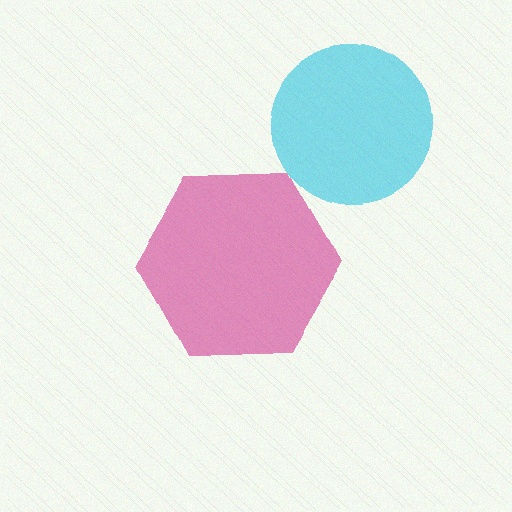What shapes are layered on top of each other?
The layered shapes are: a magenta hexagon, a cyan circle.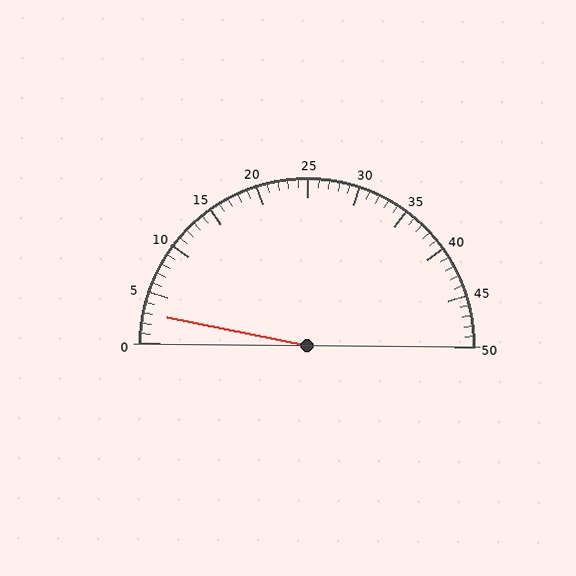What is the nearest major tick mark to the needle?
The nearest major tick mark is 5.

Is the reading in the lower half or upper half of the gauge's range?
The reading is in the lower half of the range (0 to 50).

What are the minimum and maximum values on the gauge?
The gauge ranges from 0 to 50.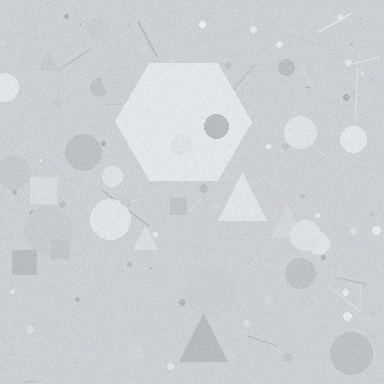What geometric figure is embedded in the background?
A hexagon is embedded in the background.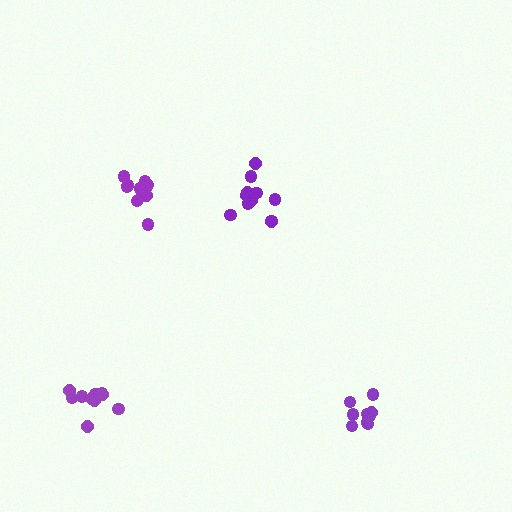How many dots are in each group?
Group 1: 11 dots, Group 2: 11 dots, Group 3: 9 dots, Group 4: 10 dots (41 total).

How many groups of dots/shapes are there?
There are 4 groups.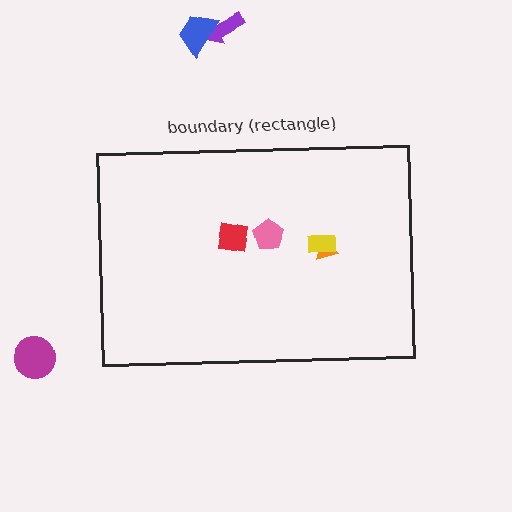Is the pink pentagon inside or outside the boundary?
Inside.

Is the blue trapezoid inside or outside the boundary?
Outside.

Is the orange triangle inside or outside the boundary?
Inside.